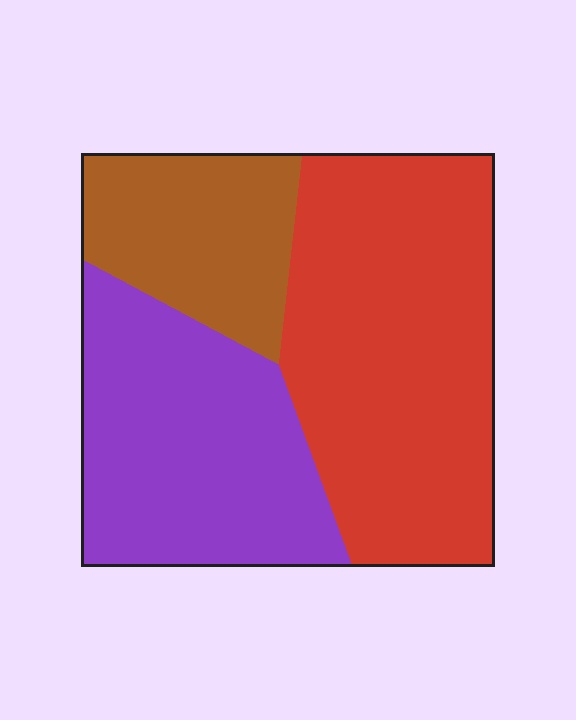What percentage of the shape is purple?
Purple covers about 35% of the shape.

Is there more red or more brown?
Red.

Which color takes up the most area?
Red, at roughly 45%.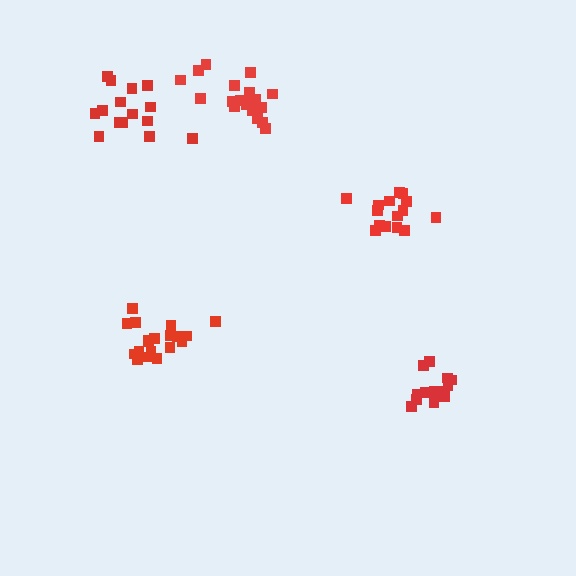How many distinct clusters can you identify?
There are 5 distinct clusters.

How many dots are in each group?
Group 1: 20 dots, Group 2: 15 dots, Group 3: 14 dots, Group 4: 19 dots, Group 5: 15 dots (83 total).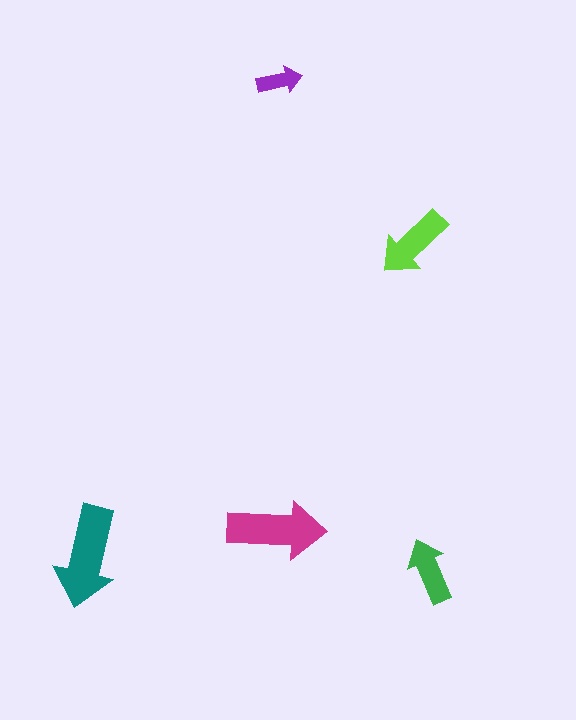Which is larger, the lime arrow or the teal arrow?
The teal one.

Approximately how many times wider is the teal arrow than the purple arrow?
About 2 times wider.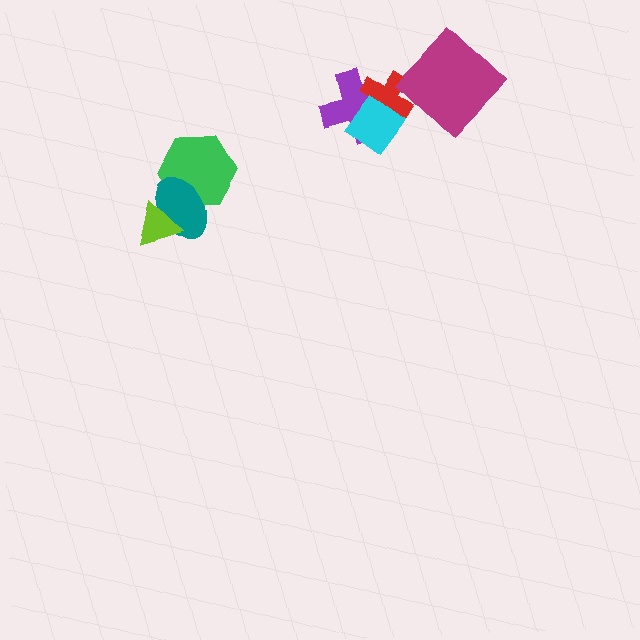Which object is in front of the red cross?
The cyan diamond is in front of the red cross.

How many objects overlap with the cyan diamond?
2 objects overlap with the cyan diamond.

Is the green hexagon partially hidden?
Yes, it is partially covered by another shape.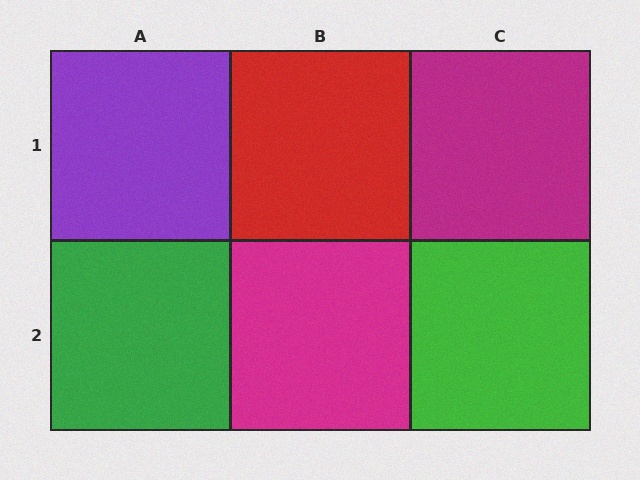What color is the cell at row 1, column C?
Magenta.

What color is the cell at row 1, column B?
Red.